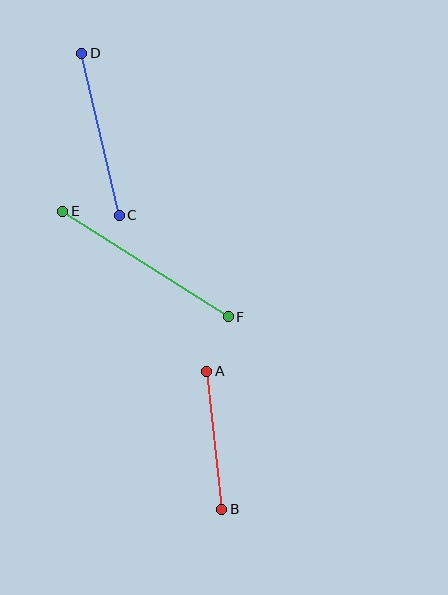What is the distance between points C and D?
The distance is approximately 166 pixels.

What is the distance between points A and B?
The distance is approximately 139 pixels.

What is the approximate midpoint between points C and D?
The midpoint is at approximately (100, 134) pixels.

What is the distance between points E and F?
The distance is approximately 197 pixels.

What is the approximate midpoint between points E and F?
The midpoint is at approximately (145, 264) pixels.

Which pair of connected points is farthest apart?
Points E and F are farthest apart.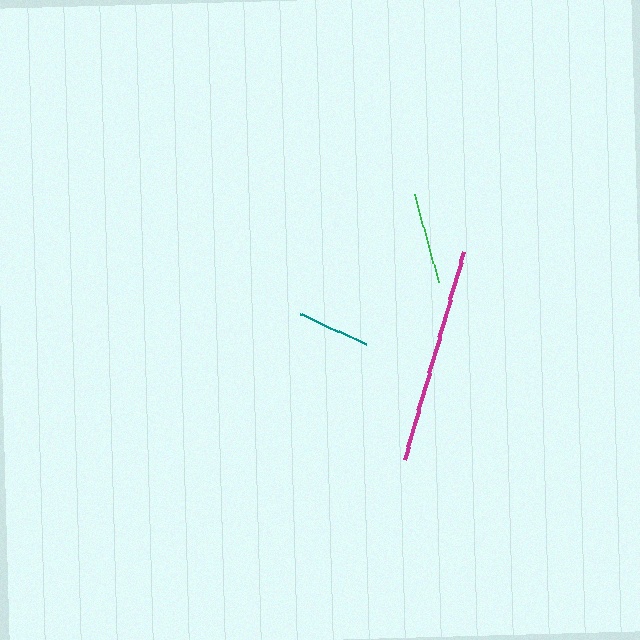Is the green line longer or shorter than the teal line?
The green line is longer than the teal line.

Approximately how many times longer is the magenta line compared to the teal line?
The magenta line is approximately 3.0 times the length of the teal line.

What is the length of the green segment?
The green segment is approximately 91 pixels long.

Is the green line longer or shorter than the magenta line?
The magenta line is longer than the green line.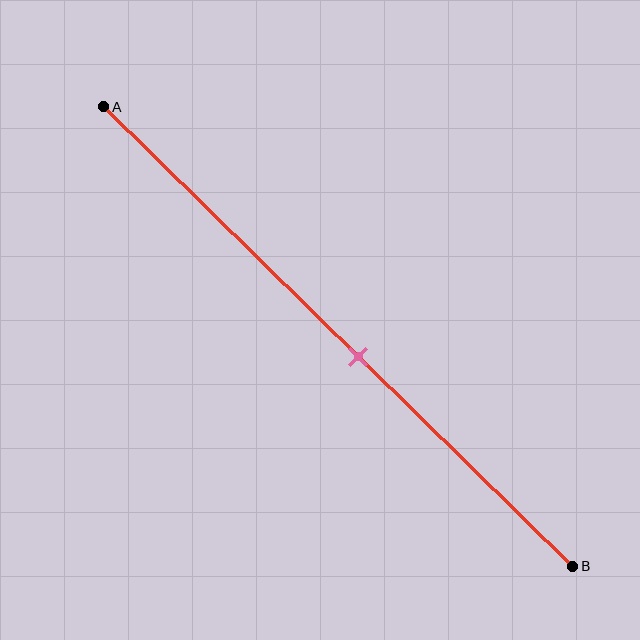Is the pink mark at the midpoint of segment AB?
No, the mark is at about 55% from A, not at the 50% midpoint.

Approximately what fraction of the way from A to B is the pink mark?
The pink mark is approximately 55% of the way from A to B.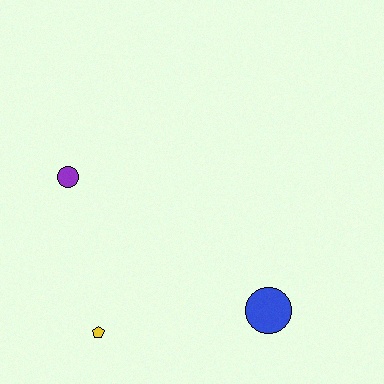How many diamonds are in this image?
There are no diamonds.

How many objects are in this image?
There are 3 objects.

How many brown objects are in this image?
There are no brown objects.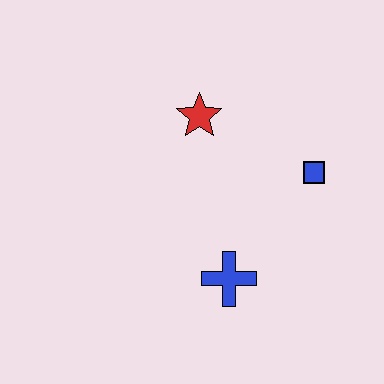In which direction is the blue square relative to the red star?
The blue square is to the right of the red star.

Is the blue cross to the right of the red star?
Yes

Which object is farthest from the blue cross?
The red star is farthest from the blue cross.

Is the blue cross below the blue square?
Yes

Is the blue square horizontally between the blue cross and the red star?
No